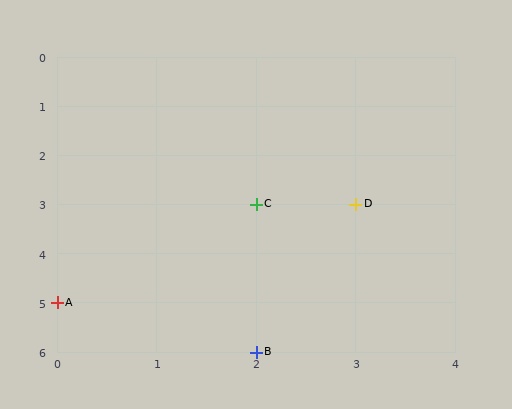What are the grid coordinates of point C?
Point C is at grid coordinates (2, 3).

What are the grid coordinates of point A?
Point A is at grid coordinates (0, 5).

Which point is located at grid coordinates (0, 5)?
Point A is at (0, 5).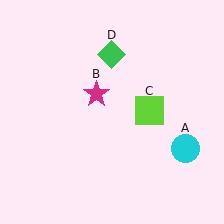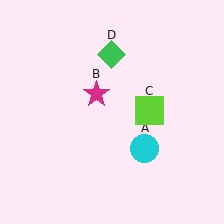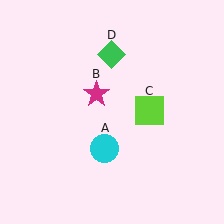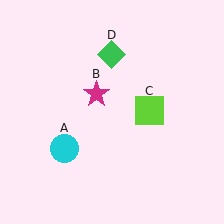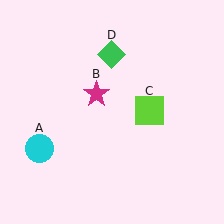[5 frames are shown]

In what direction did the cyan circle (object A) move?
The cyan circle (object A) moved left.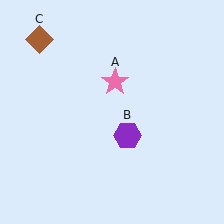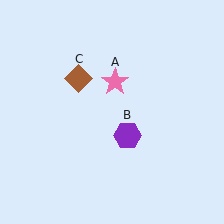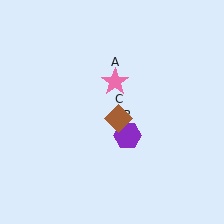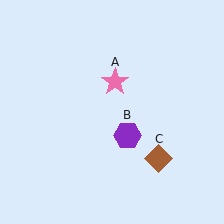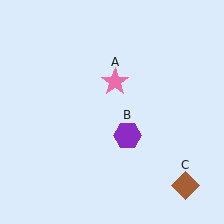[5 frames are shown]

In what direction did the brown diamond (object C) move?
The brown diamond (object C) moved down and to the right.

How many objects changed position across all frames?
1 object changed position: brown diamond (object C).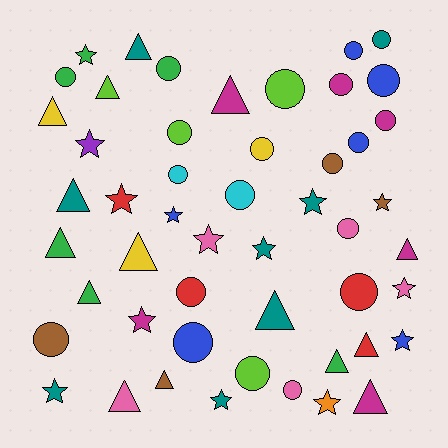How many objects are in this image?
There are 50 objects.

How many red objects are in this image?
There are 4 red objects.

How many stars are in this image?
There are 14 stars.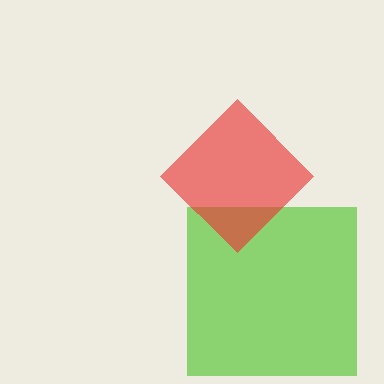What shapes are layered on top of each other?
The layered shapes are: a lime square, a red diamond.